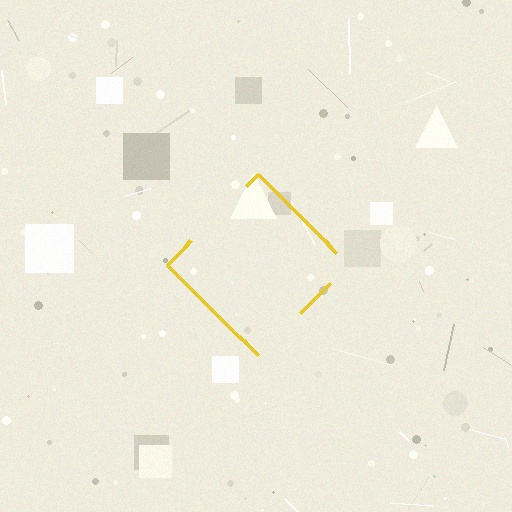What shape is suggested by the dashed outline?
The dashed outline suggests a diamond.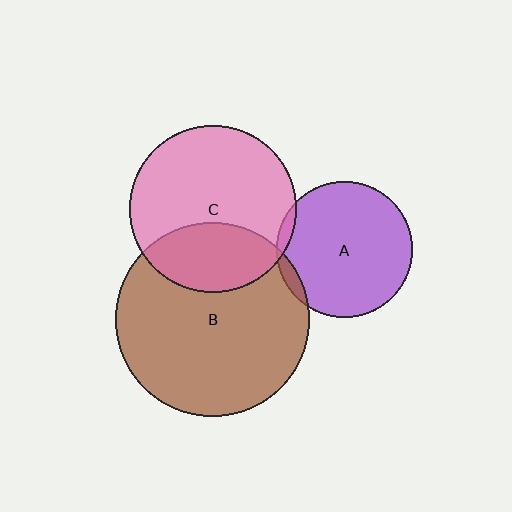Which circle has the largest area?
Circle B (brown).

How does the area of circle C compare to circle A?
Approximately 1.5 times.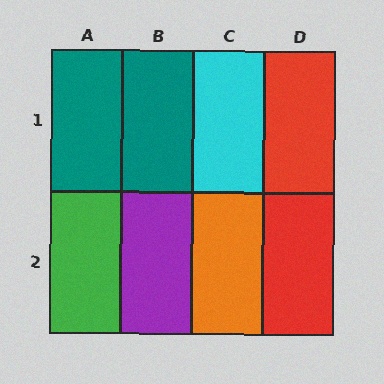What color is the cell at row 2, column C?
Orange.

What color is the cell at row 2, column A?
Green.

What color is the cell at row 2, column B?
Purple.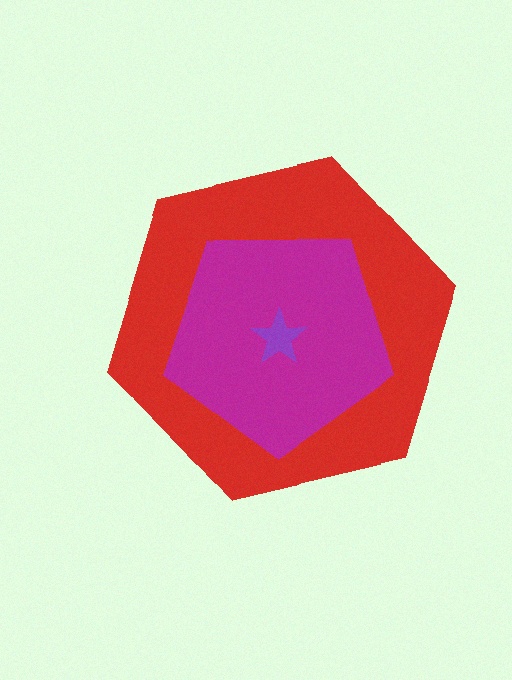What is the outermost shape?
The red hexagon.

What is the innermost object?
The purple star.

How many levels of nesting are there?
3.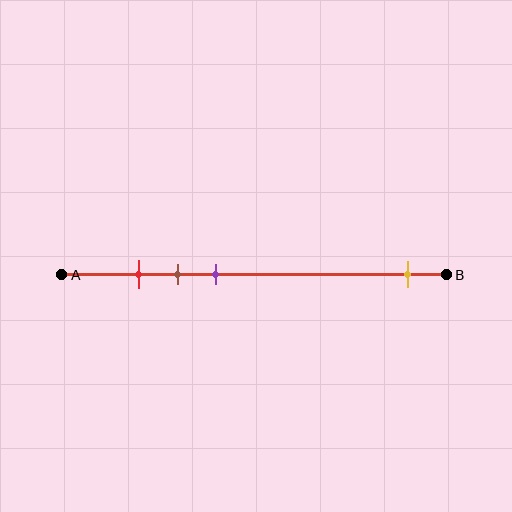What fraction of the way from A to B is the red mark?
The red mark is approximately 20% (0.2) of the way from A to B.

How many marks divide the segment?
There are 4 marks dividing the segment.